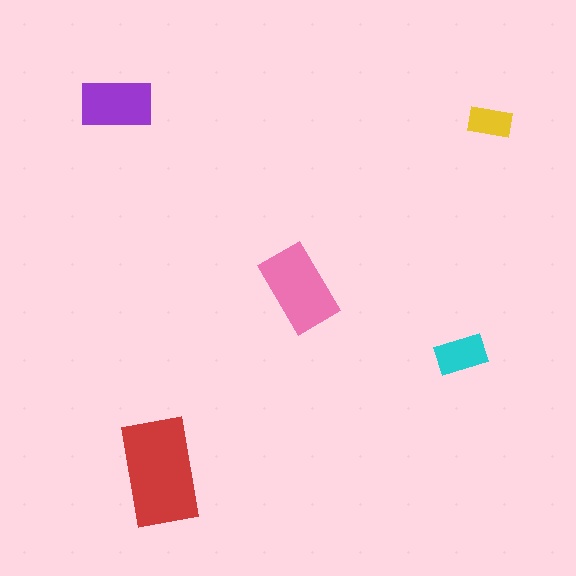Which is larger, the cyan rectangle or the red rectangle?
The red one.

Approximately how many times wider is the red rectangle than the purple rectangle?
About 1.5 times wider.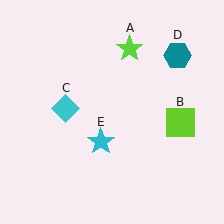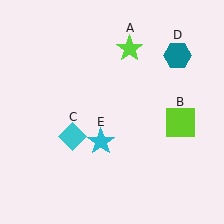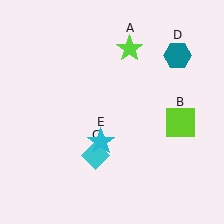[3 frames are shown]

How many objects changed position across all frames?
1 object changed position: cyan diamond (object C).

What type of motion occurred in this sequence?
The cyan diamond (object C) rotated counterclockwise around the center of the scene.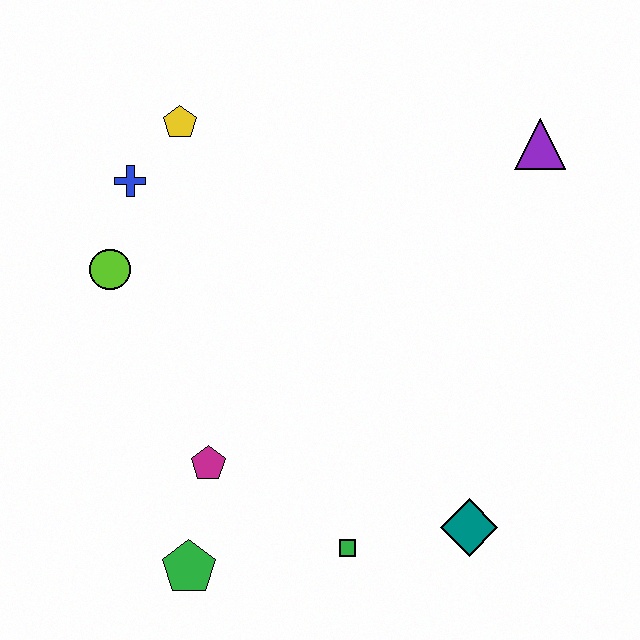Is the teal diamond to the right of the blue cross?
Yes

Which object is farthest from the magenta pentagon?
The purple triangle is farthest from the magenta pentagon.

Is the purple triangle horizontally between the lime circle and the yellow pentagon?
No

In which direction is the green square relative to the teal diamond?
The green square is to the left of the teal diamond.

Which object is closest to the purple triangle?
The yellow pentagon is closest to the purple triangle.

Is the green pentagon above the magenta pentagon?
No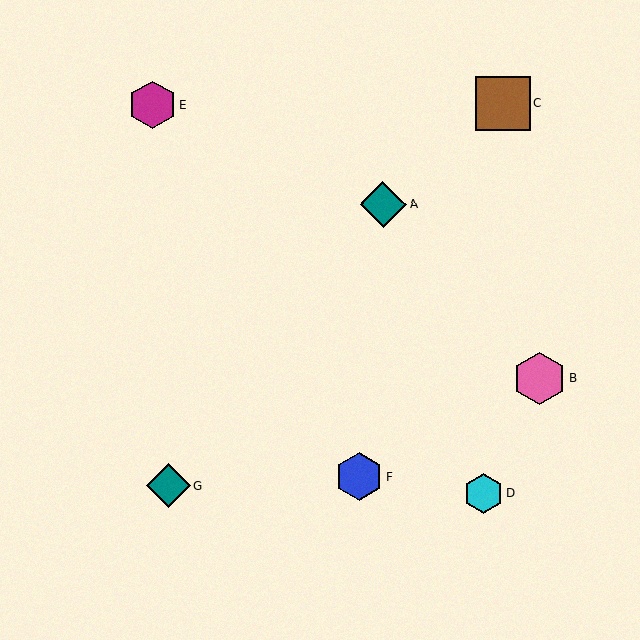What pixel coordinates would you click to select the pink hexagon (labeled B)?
Click at (540, 379) to select the pink hexagon B.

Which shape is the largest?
The brown square (labeled C) is the largest.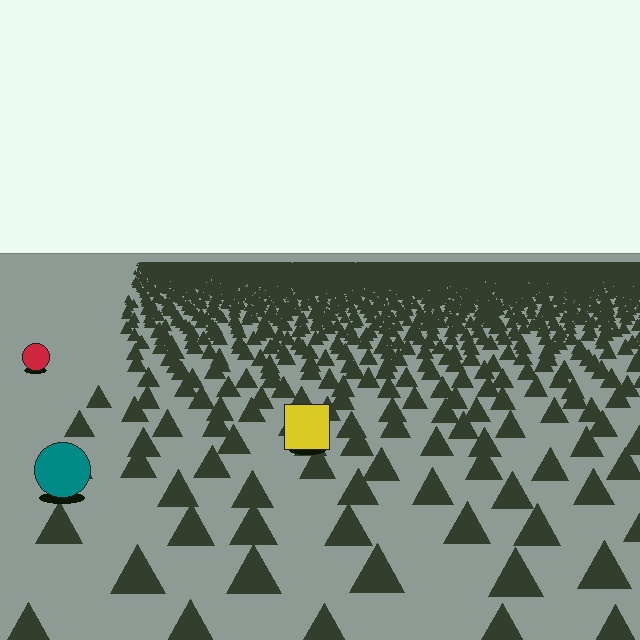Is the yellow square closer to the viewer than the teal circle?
No. The teal circle is closer — you can tell from the texture gradient: the ground texture is coarser near it.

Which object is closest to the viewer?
The teal circle is closest. The texture marks near it are larger and more spread out.